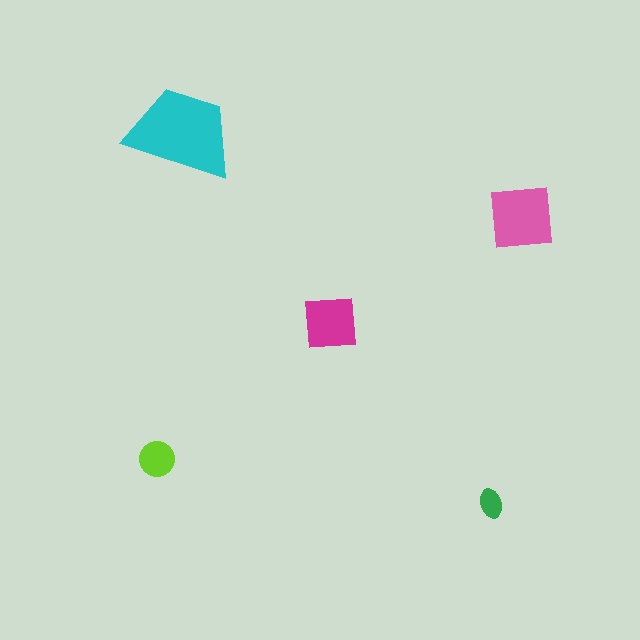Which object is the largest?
The cyan trapezoid.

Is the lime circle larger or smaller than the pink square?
Smaller.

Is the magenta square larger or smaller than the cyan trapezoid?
Smaller.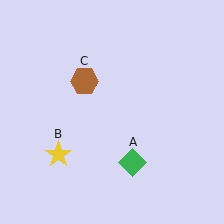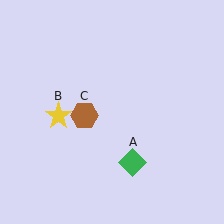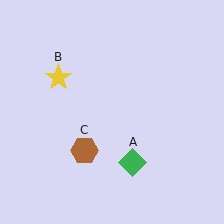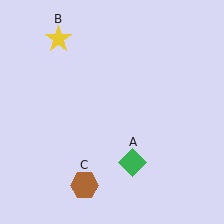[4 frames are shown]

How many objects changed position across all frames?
2 objects changed position: yellow star (object B), brown hexagon (object C).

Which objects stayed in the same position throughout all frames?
Green diamond (object A) remained stationary.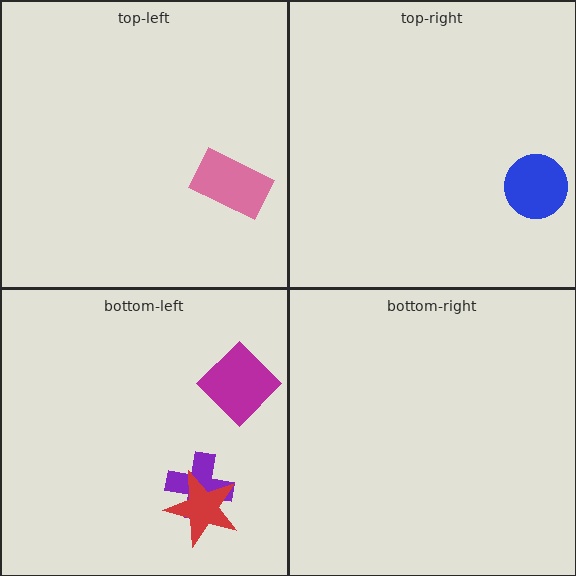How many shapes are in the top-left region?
1.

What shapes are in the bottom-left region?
The purple cross, the magenta diamond, the red star.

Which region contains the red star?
The bottom-left region.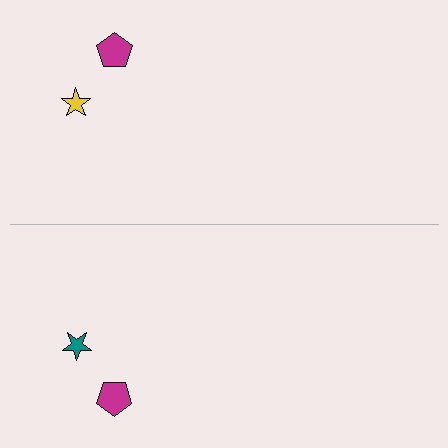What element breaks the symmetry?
The teal star on the bottom side breaks the symmetry — its mirror counterpart is yellow.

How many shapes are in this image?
There are 4 shapes in this image.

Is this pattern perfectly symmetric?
No, the pattern is not perfectly symmetric. The teal star on the bottom side breaks the symmetry — its mirror counterpart is yellow.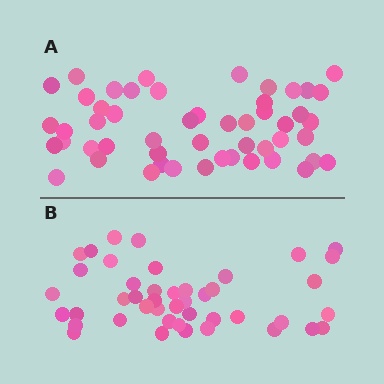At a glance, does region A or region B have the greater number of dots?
Region A (the top region) has more dots.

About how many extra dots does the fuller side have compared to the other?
Region A has roughly 8 or so more dots than region B.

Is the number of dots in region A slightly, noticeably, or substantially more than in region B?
Region A has only slightly more — the two regions are fairly close. The ratio is roughly 1.2 to 1.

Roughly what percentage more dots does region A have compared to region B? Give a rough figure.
About 15% more.